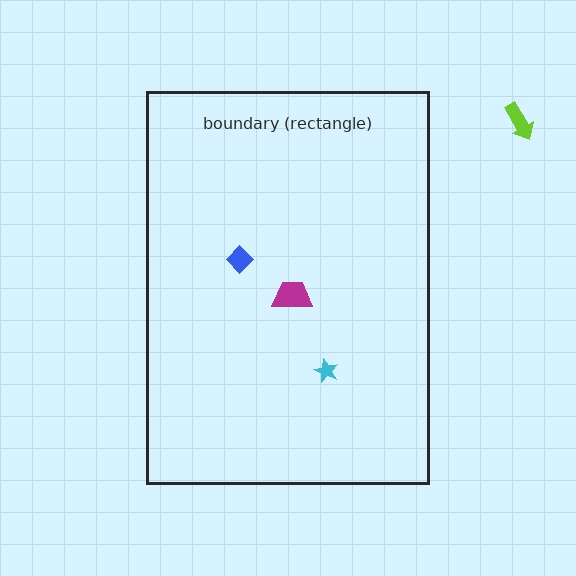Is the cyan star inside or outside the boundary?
Inside.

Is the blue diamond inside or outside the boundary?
Inside.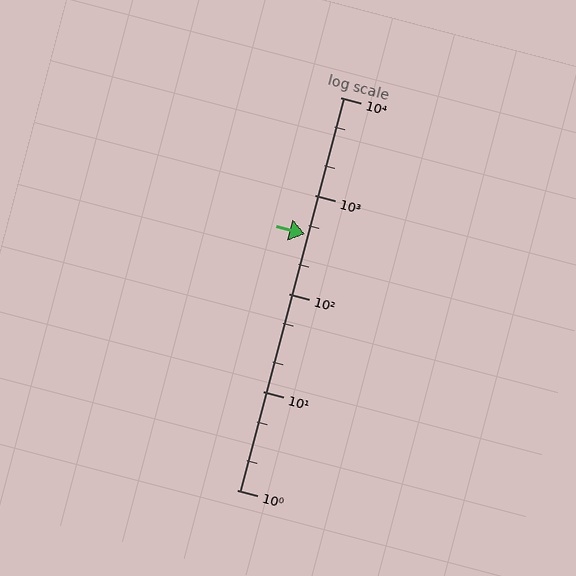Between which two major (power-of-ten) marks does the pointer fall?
The pointer is between 100 and 1000.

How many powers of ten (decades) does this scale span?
The scale spans 4 decades, from 1 to 10000.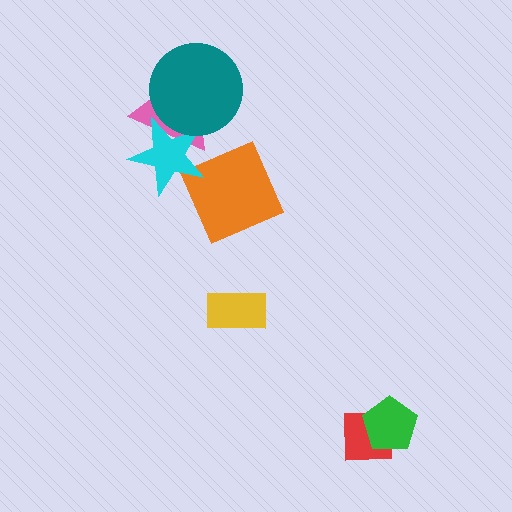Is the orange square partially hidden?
No, no other shape covers it.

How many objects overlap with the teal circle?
2 objects overlap with the teal circle.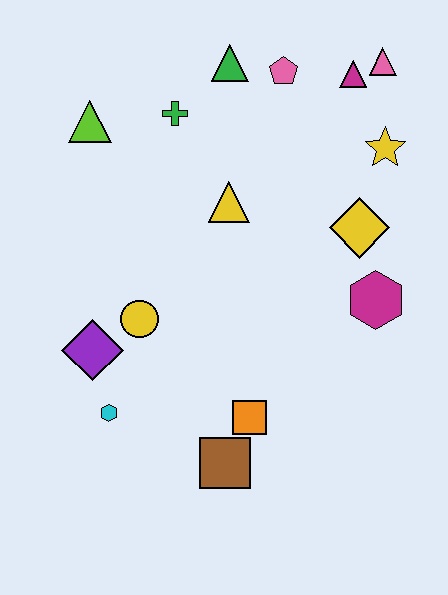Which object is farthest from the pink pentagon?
The brown square is farthest from the pink pentagon.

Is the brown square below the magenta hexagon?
Yes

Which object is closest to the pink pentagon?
The green triangle is closest to the pink pentagon.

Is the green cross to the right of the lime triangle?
Yes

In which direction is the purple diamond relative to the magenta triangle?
The purple diamond is below the magenta triangle.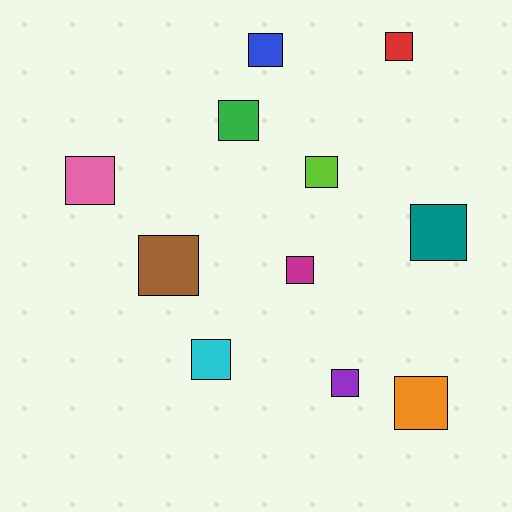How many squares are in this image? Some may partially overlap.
There are 11 squares.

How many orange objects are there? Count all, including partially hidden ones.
There is 1 orange object.